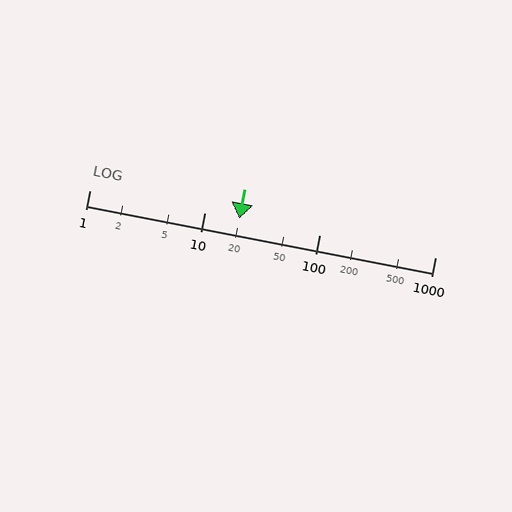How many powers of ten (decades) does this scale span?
The scale spans 3 decades, from 1 to 1000.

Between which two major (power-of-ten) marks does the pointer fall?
The pointer is between 10 and 100.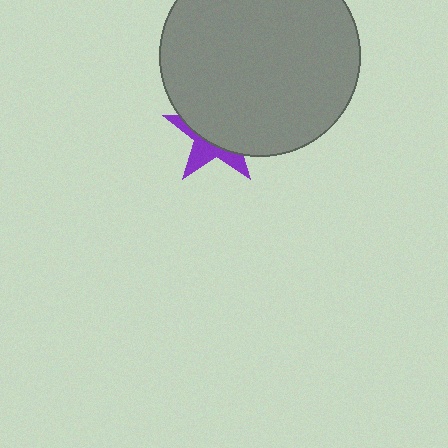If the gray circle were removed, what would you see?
You would see the complete purple star.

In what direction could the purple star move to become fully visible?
The purple star could move down. That would shift it out from behind the gray circle entirely.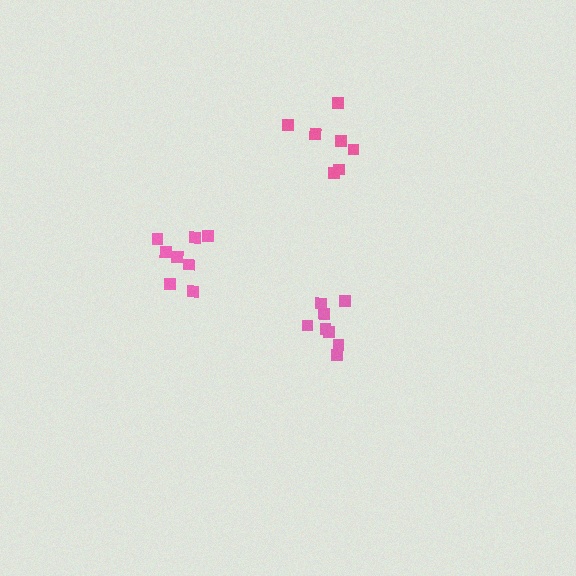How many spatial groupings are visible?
There are 3 spatial groupings.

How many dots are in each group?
Group 1: 8 dots, Group 2: 7 dots, Group 3: 8 dots (23 total).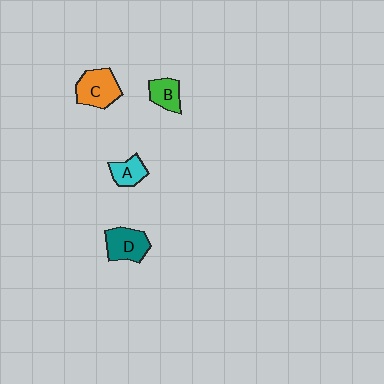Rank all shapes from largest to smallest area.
From largest to smallest: C (orange), D (teal), B (green), A (cyan).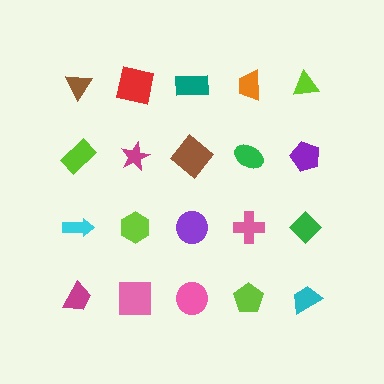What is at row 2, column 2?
A magenta star.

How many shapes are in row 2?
5 shapes.